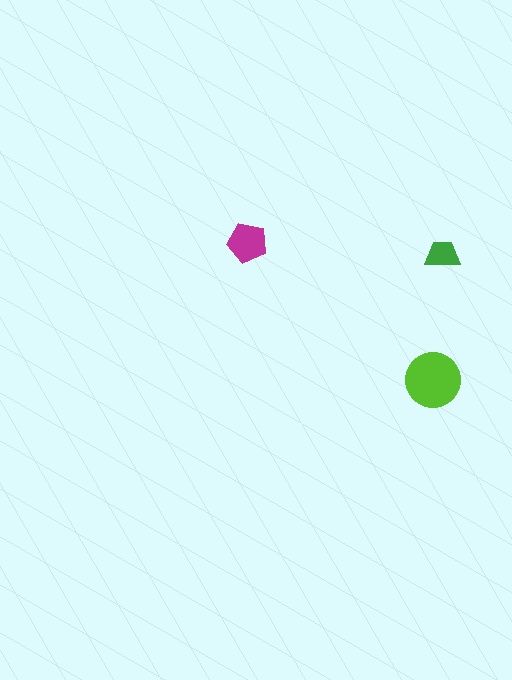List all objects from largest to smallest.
The lime circle, the magenta pentagon, the green trapezoid.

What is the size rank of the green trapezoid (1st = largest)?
3rd.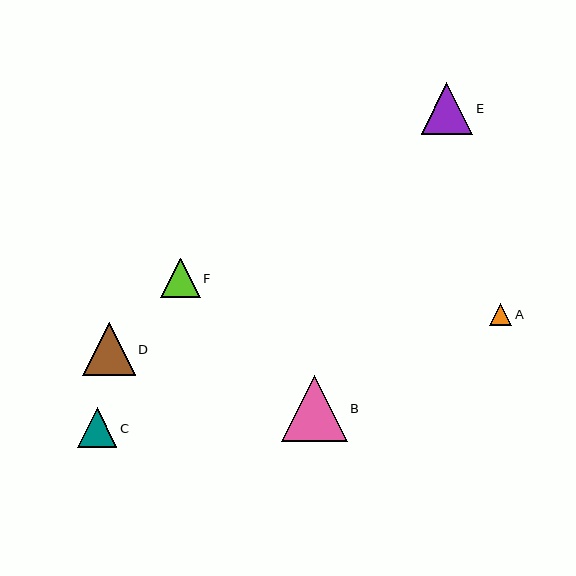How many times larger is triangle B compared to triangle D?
Triangle B is approximately 1.3 times the size of triangle D.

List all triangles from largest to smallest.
From largest to smallest: B, D, E, F, C, A.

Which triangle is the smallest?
Triangle A is the smallest with a size of approximately 22 pixels.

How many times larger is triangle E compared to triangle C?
Triangle E is approximately 1.3 times the size of triangle C.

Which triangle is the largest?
Triangle B is the largest with a size of approximately 66 pixels.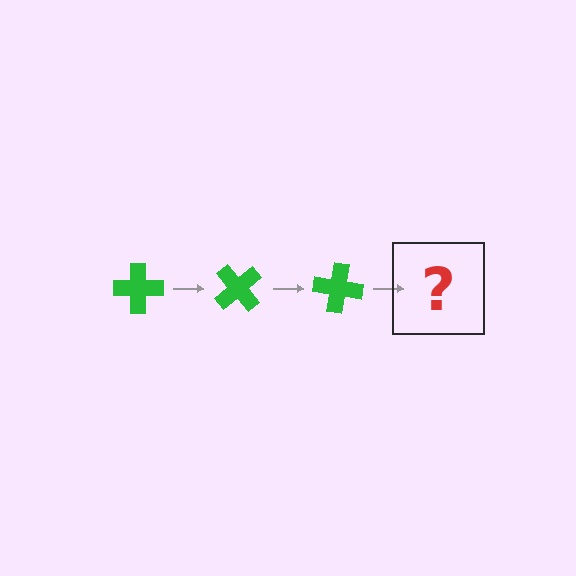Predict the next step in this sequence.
The next step is a green cross rotated 150 degrees.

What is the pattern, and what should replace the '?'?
The pattern is that the cross rotates 50 degrees each step. The '?' should be a green cross rotated 150 degrees.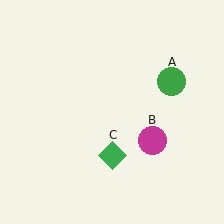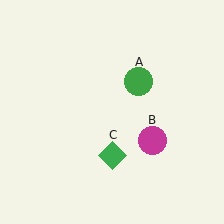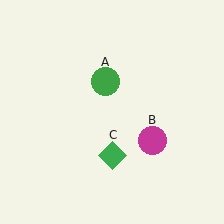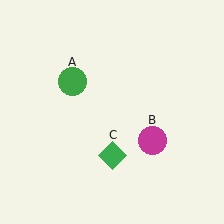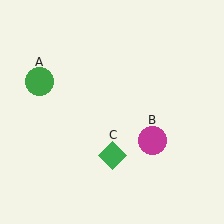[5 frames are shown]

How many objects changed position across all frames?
1 object changed position: green circle (object A).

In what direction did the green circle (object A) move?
The green circle (object A) moved left.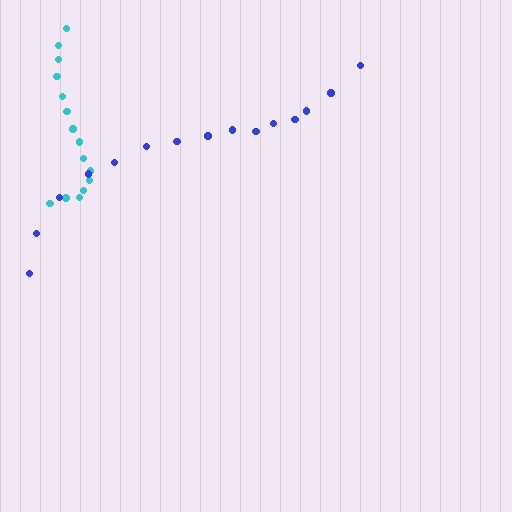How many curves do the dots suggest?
There are 2 distinct paths.